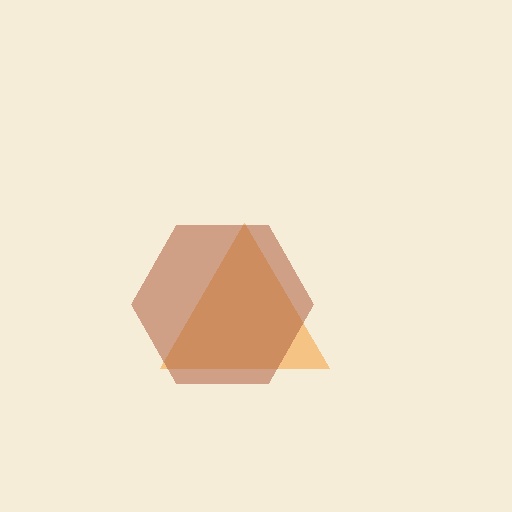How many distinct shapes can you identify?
There are 2 distinct shapes: an orange triangle, a brown hexagon.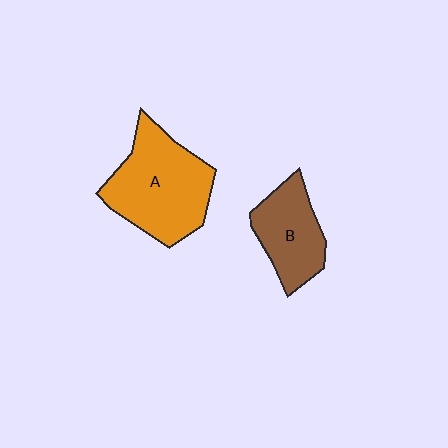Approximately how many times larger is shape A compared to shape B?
Approximately 1.6 times.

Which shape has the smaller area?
Shape B (brown).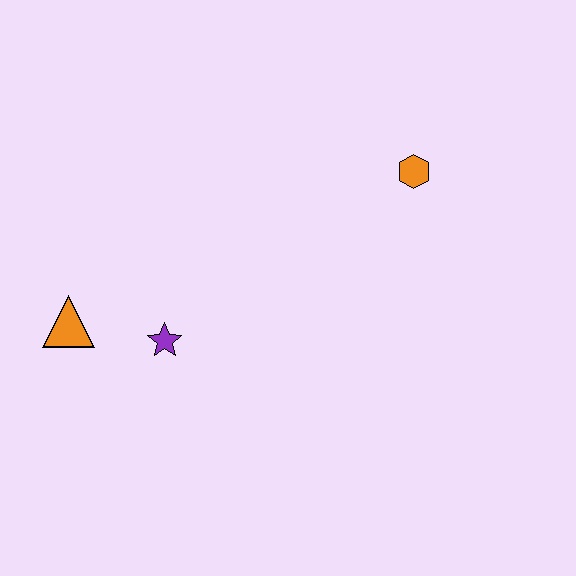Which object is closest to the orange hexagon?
The purple star is closest to the orange hexagon.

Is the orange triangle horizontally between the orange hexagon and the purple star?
No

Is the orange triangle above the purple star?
Yes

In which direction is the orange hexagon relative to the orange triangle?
The orange hexagon is to the right of the orange triangle.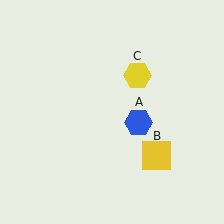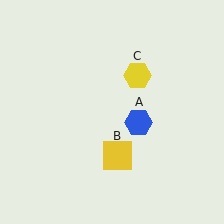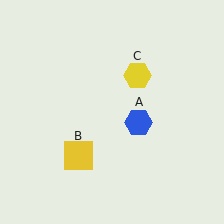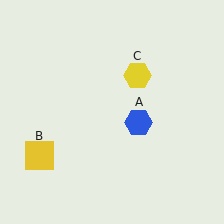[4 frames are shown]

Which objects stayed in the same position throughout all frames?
Blue hexagon (object A) and yellow hexagon (object C) remained stationary.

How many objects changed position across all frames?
1 object changed position: yellow square (object B).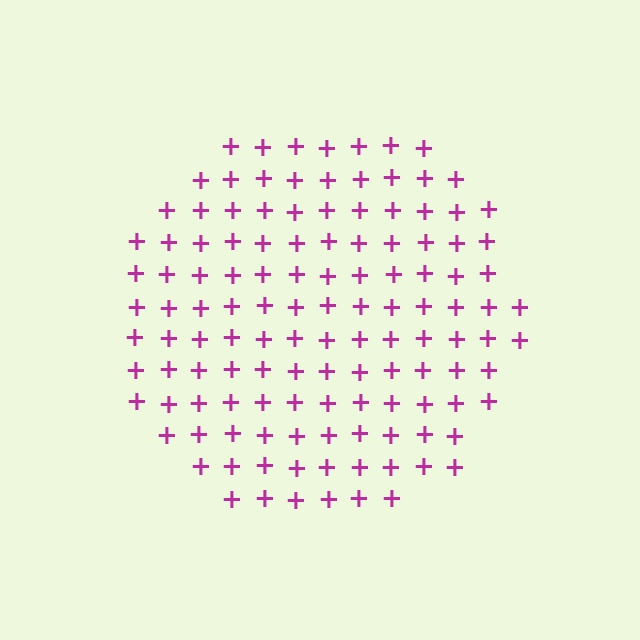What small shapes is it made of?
It is made of small plus signs.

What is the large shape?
The large shape is a circle.